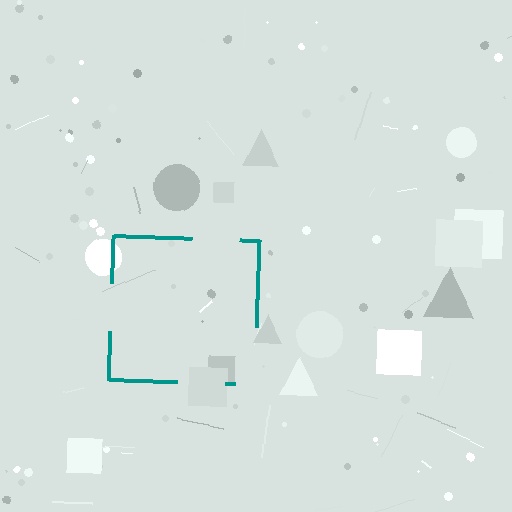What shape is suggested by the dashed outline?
The dashed outline suggests a square.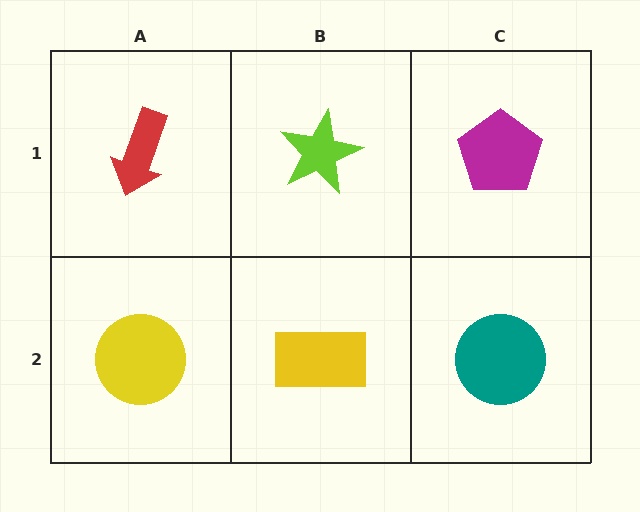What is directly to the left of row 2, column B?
A yellow circle.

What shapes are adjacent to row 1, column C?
A teal circle (row 2, column C), a lime star (row 1, column B).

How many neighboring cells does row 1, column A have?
2.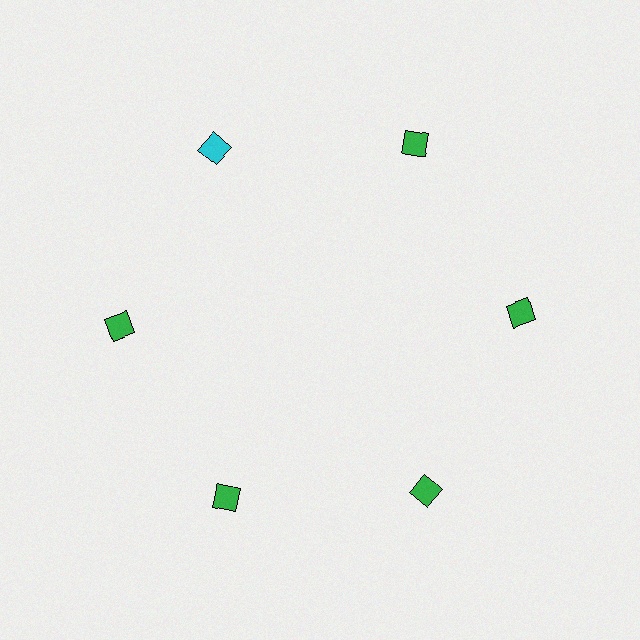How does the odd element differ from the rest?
It has a different color: cyan instead of green.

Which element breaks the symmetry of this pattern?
The cyan diamond at roughly the 11 o'clock position breaks the symmetry. All other shapes are green diamonds.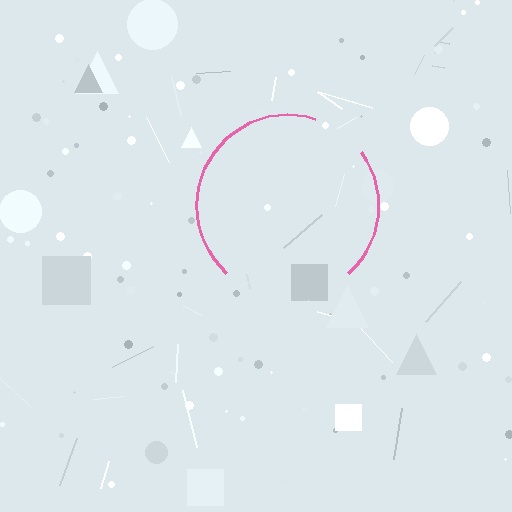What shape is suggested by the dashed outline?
The dashed outline suggests a circle.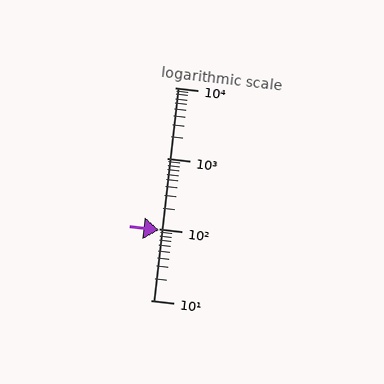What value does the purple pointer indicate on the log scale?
The pointer indicates approximately 98.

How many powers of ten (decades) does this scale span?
The scale spans 3 decades, from 10 to 10000.